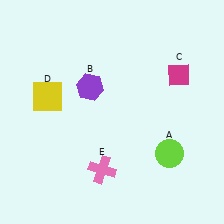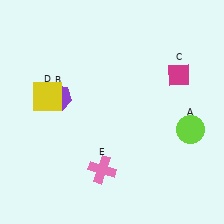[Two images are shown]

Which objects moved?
The objects that moved are: the lime circle (A), the purple hexagon (B).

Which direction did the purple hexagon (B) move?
The purple hexagon (B) moved left.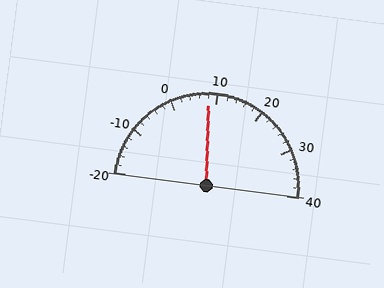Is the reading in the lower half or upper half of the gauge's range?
The reading is in the lower half of the range (-20 to 40).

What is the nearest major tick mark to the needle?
The nearest major tick mark is 10.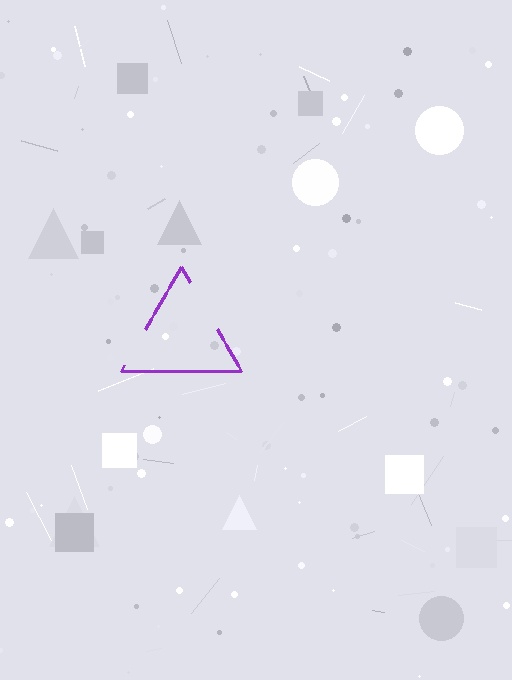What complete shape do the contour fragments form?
The contour fragments form a triangle.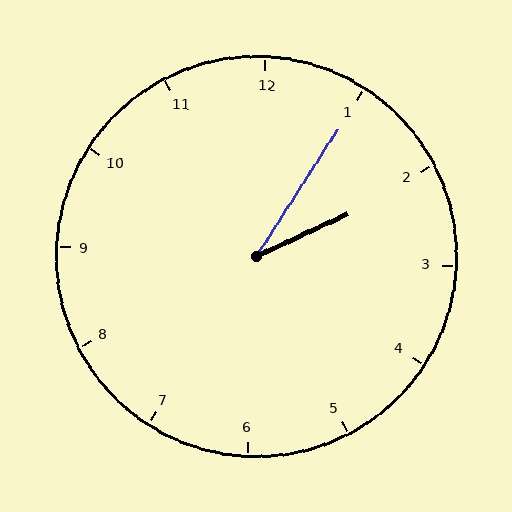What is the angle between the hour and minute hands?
Approximately 32 degrees.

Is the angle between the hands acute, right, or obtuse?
It is acute.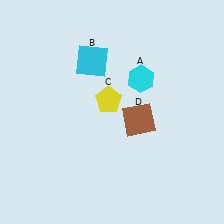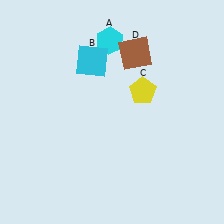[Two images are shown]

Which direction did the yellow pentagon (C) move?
The yellow pentagon (C) moved right.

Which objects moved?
The objects that moved are: the cyan hexagon (A), the yellow pentagon (C), the brown square (D).